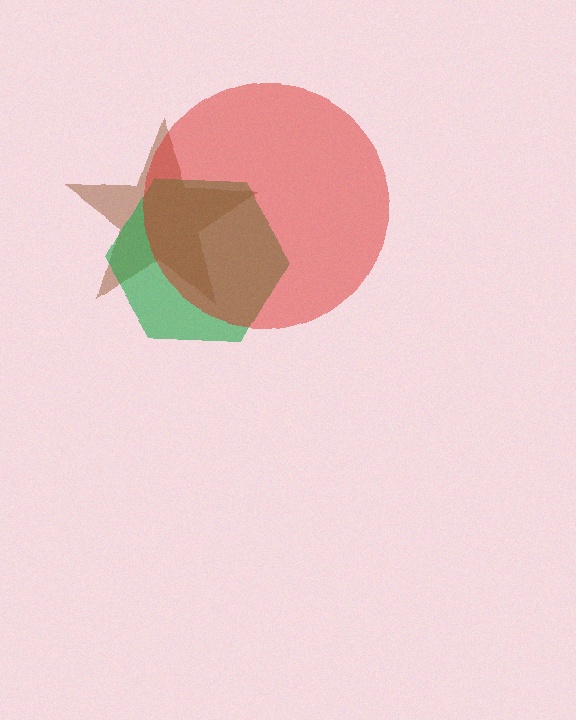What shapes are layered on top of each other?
The layered shapes are: a brown star, a green hexagon, a red circle.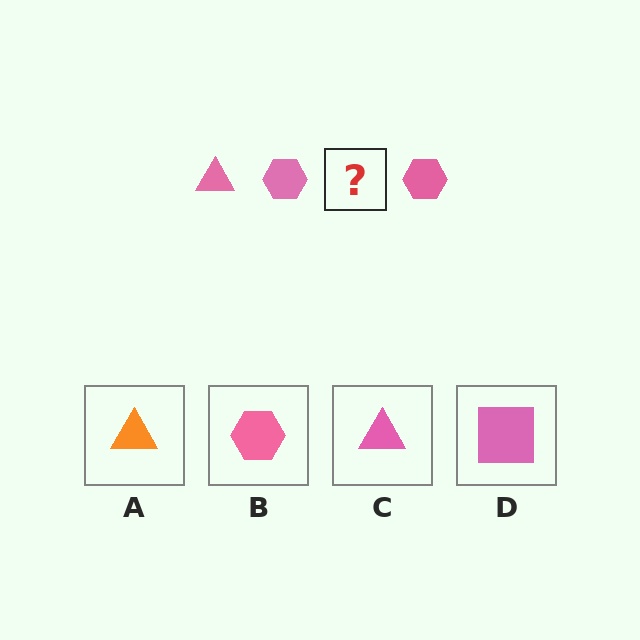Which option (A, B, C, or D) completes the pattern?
C.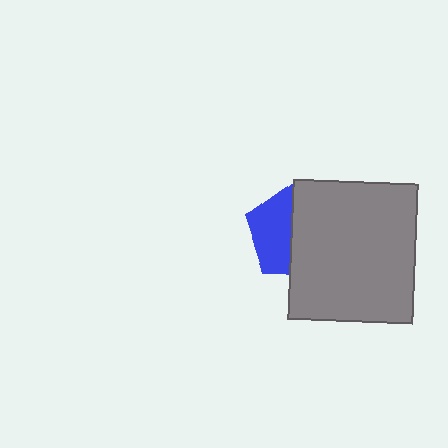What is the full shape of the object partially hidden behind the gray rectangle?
The partially hidden object is a blue pentagon.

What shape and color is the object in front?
The object in front is a gray rectangle.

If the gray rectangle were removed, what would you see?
You would see the complete blue pentagon.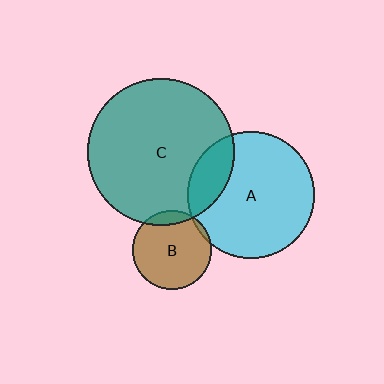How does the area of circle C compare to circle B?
Approximately 3.5 times.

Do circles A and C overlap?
Yes.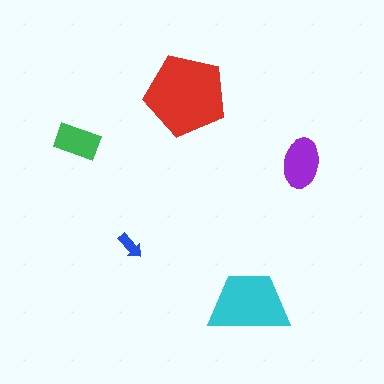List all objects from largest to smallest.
The red pentagon, the cyan trapezoid, the purple ellipse, the green rectangle, the blue arrow.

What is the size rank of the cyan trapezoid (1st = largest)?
2nd.